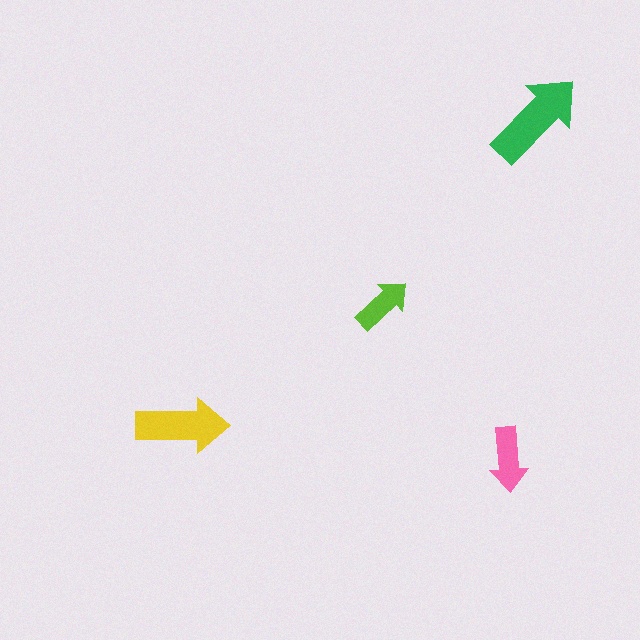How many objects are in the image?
There are 4 objects in the image.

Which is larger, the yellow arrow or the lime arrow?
The yellow one.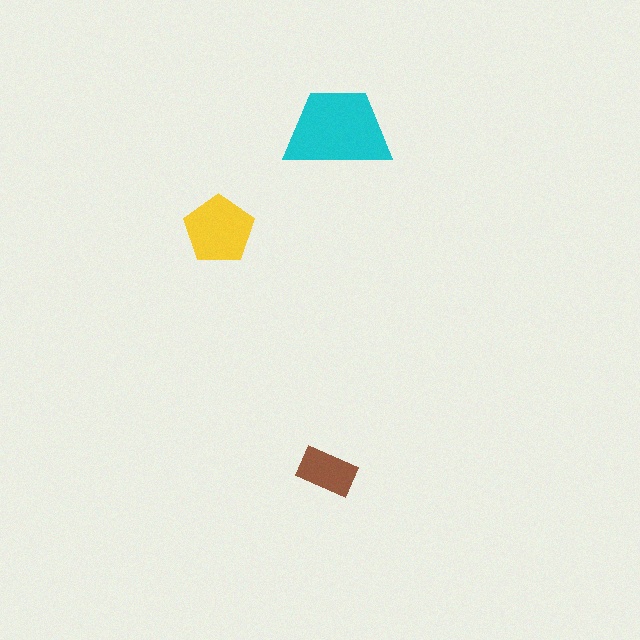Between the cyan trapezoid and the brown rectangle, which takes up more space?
The cyan trapezoid.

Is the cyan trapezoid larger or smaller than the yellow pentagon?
Larger.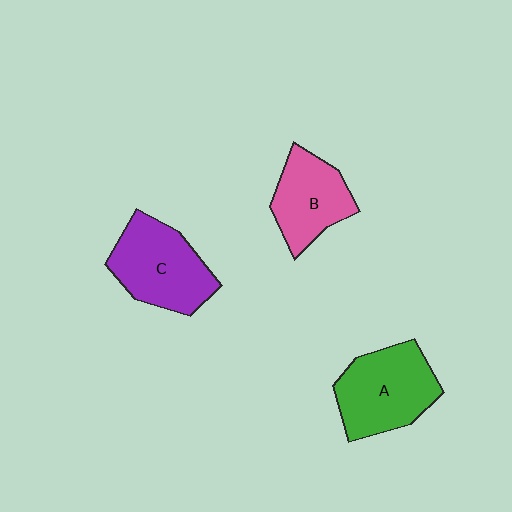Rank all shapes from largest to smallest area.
From largest to smallest: A (green), C (purple), B (pink).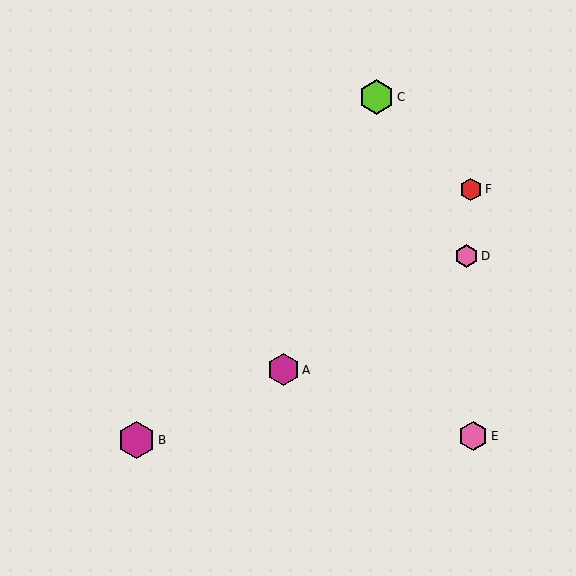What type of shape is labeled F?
Shape F is a red hexagon.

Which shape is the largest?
The magenta hexagon (labeled B) is the largest.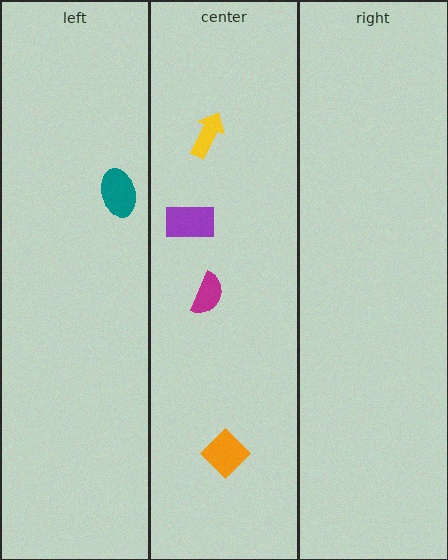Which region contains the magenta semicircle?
The center region.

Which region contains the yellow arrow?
The center region.